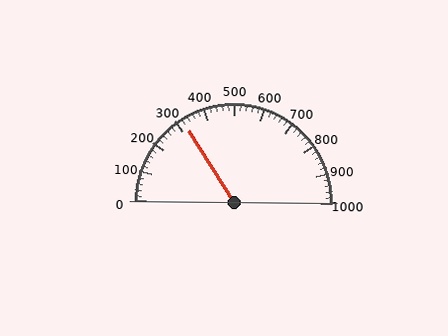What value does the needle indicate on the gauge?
The needle indicates approximately 320.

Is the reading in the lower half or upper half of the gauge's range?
The reading is in the lower half of the range (0 to 1000).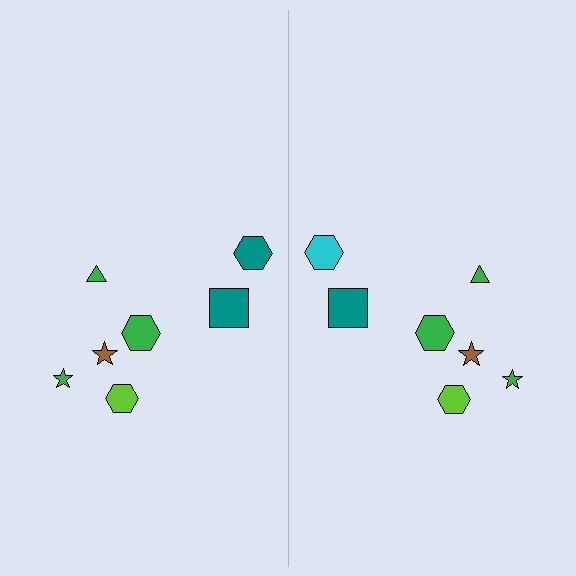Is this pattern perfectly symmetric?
No, the pattern is not perfectly symmetric. The cyan hexagon on the right side breaks the symmetry — its mirror counterpart is teal.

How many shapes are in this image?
There are 14 shapes in this image.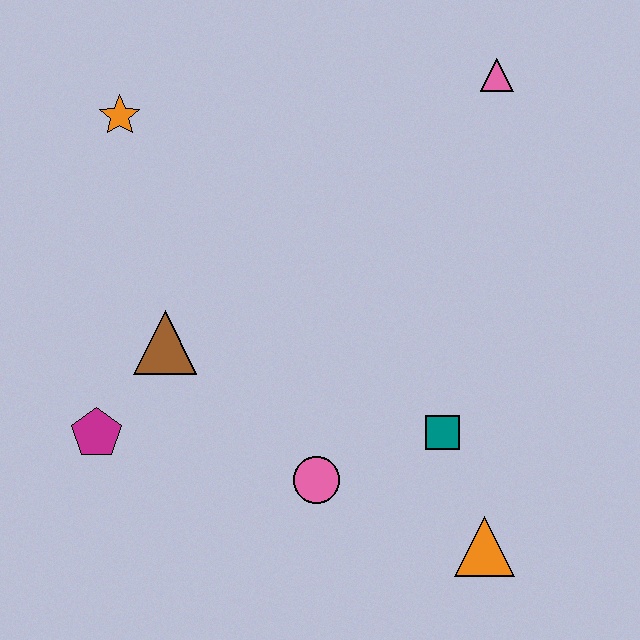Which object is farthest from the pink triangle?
The magenta pentagon is farthest from the pink triangle.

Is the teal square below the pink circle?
No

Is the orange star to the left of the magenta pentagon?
No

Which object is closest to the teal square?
The orange triangle is closest to the teal square.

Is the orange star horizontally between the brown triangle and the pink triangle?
No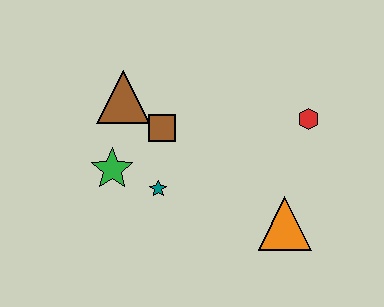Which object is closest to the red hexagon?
The orange triangle is closest to the red hexagon.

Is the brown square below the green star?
No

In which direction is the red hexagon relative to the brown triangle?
The red hexagon is to the right of the brown triangle.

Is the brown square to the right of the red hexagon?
No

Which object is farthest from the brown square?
The orange triangle is farthest from the brown square.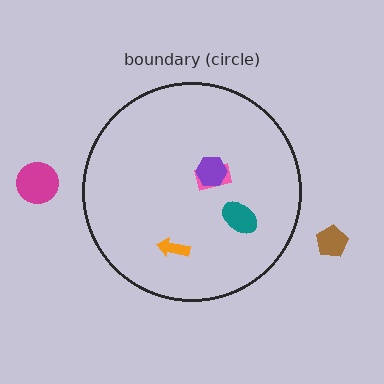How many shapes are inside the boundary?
4 inside, 3 outside.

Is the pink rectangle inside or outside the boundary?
Inside.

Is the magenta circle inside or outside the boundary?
Outside.